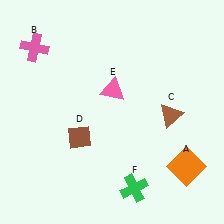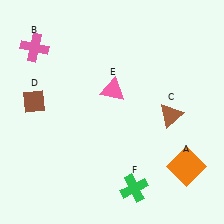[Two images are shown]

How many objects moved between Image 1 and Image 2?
1 object moved between the two images.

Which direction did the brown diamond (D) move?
The brown diamond (D) moved left.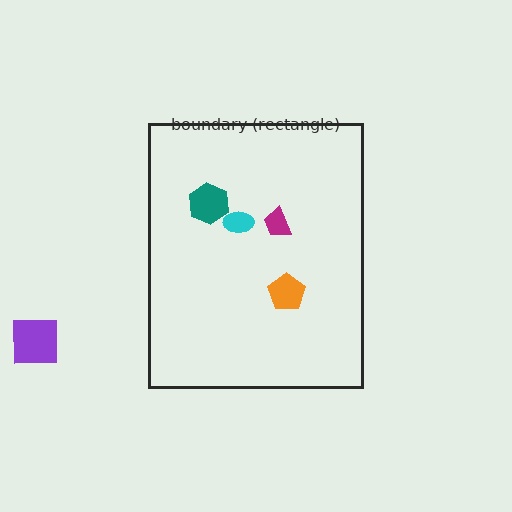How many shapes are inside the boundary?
4 inside, 1 outside.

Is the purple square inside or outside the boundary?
Outside.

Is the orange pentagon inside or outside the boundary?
Inside.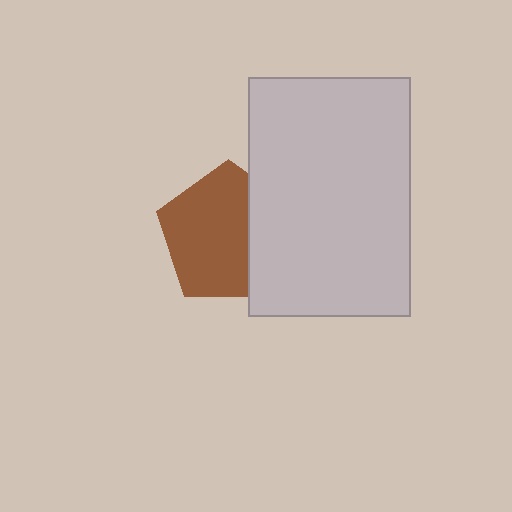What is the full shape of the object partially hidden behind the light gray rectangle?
The partially hidden object is a brown pentagon.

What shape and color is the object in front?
The object in front is a light gray rectangle.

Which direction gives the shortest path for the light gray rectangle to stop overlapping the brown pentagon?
Moving right gives the shortest separation.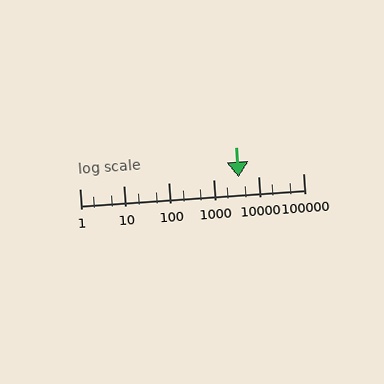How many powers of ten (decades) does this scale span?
The scale spans 5 decades, from 1 to 100000.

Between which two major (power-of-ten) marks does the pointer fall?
The pointer is between 1000 and 10000.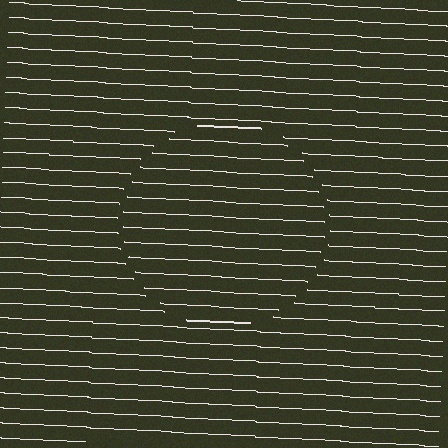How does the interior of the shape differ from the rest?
The interior of the shape contains the same grating, shifted by half a period — the contour is defined by the phase discontinuity where line-ends from the inner and outer gratings abut.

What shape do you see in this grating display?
An illusory circle. The interior of the shape contains the same grating, shifted by half a period — the contour is defined by the phase discontinuity where line-ends from the inner and outer gratings abut.